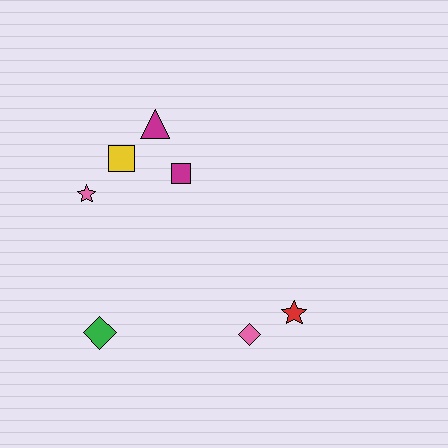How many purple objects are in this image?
There are no purple objects.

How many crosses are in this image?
There are no crosses.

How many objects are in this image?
There are 7 objects.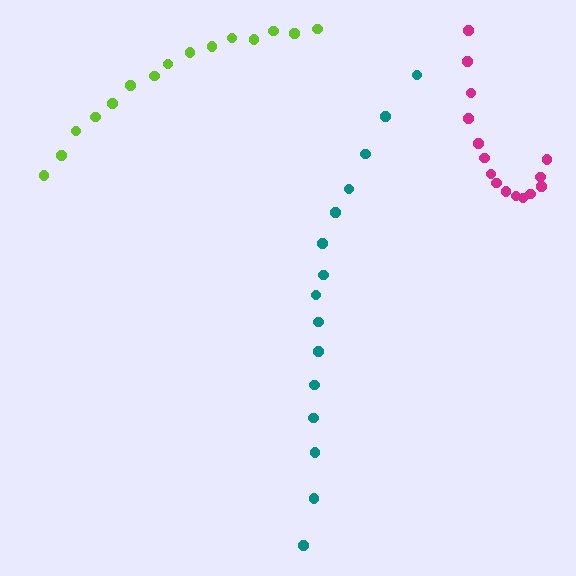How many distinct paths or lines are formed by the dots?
There are 3 distinct paths.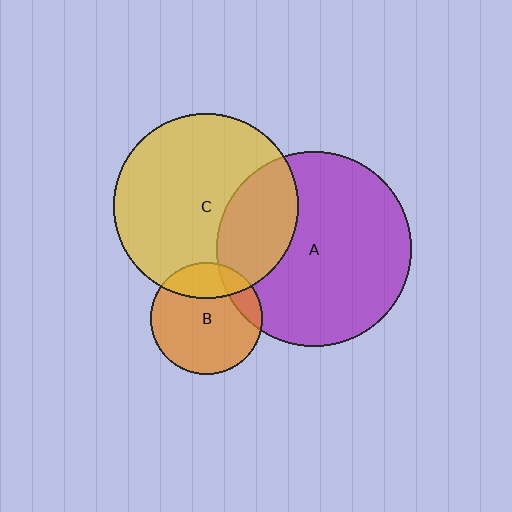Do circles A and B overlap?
Yes.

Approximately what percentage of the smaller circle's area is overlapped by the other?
Approximately 15%.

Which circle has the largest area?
Circle A (purple).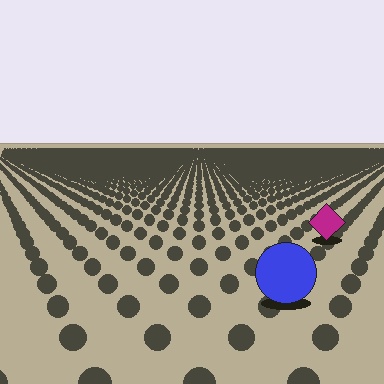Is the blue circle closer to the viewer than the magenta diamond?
Yes. The blue circle is closer — you can tell from the texture gradient: the ground texture is coarser near it.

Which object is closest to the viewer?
The blue circle is closest. The texture marks near it are larger and more spread out.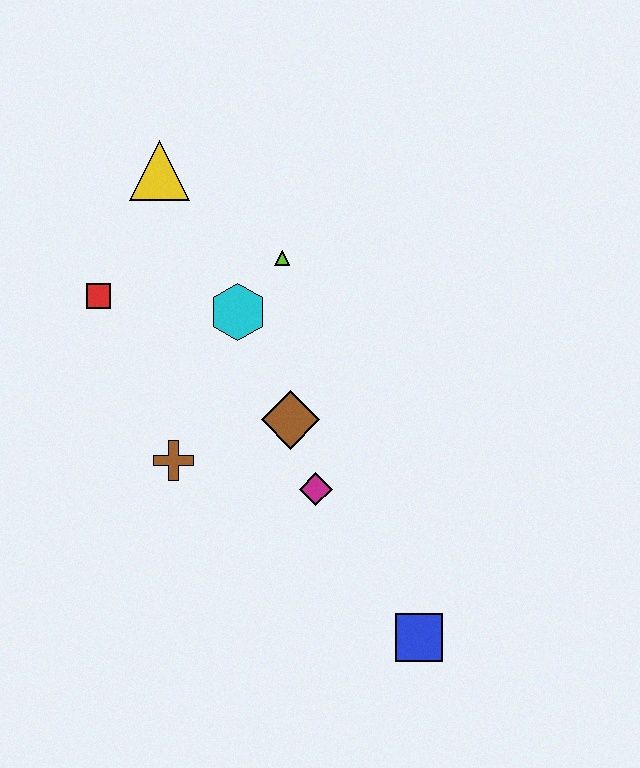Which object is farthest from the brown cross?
The blue square is farthest from the brown cross.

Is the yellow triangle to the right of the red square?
Yes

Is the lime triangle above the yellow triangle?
No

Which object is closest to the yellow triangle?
The red square is closest to the yellow triangle.